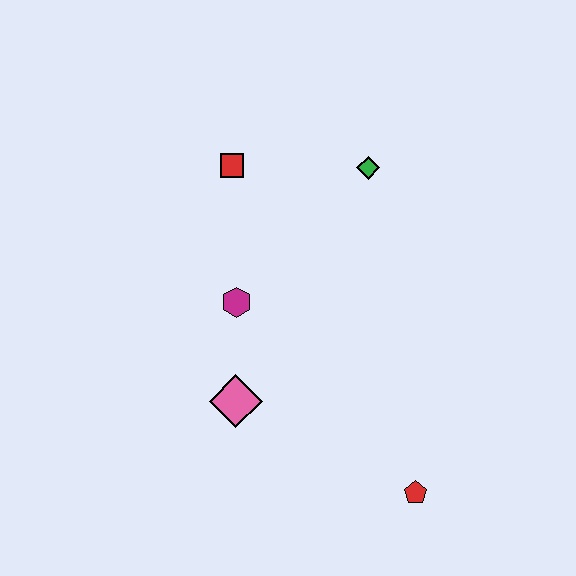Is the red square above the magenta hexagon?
Yes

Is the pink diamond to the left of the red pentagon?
Yes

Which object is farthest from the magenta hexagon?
The red pentagon is farthest from the magenta hexagon.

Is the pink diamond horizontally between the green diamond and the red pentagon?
No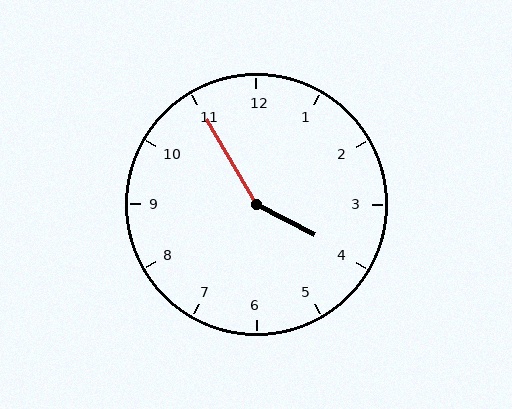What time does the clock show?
3:55.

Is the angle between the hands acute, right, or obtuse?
It is obtuse.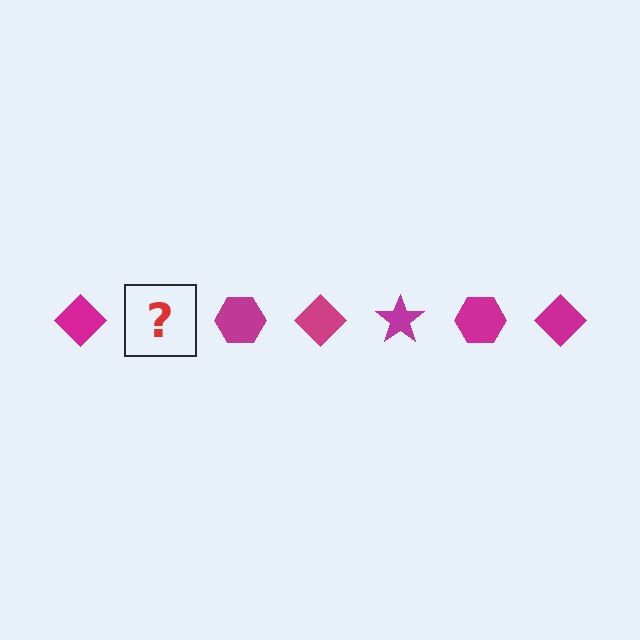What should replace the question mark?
The question mark should be replaced with a magenta star.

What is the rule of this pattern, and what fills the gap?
The rule is that the pattern cycles through diamond, star, hexagon shapes in magenta. The gap should be filled with a magenta star.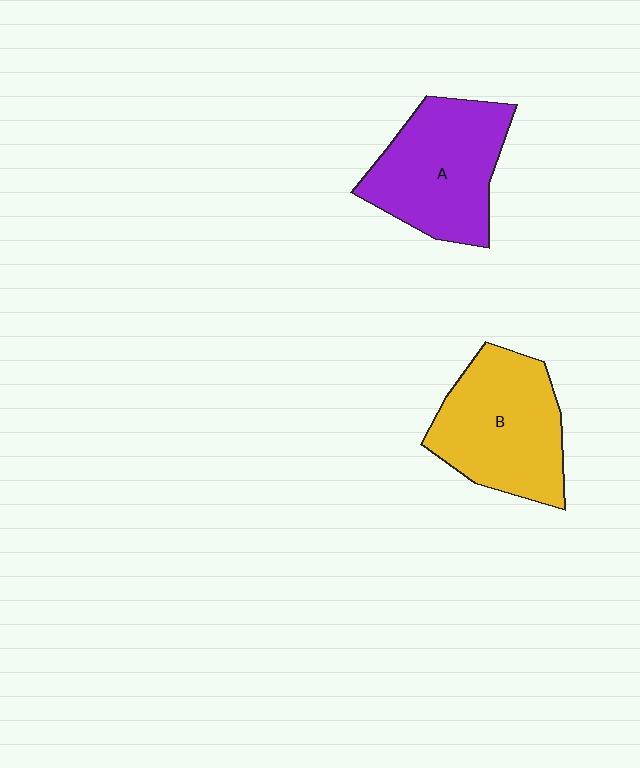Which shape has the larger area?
Shape B (yellow).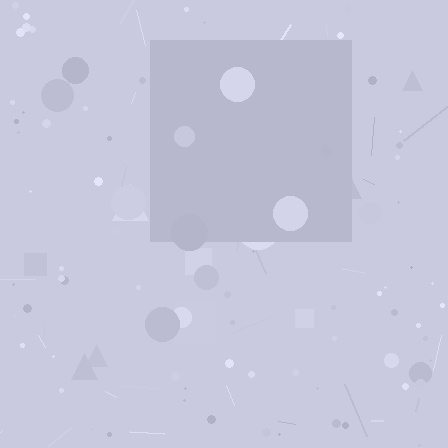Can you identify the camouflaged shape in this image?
The camouflaged shape is a square.